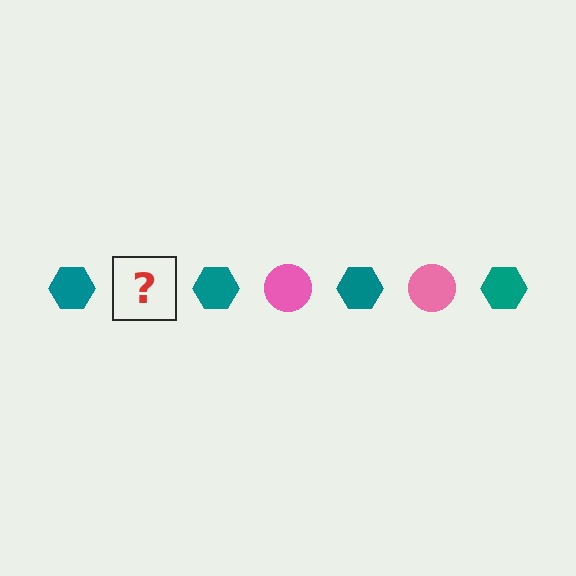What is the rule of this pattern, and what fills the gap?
The rule is that the pattern alternates between teal hexagon and pink circle. The gap should be filled with a pink circle.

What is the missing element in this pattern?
The missing element is a pink circle.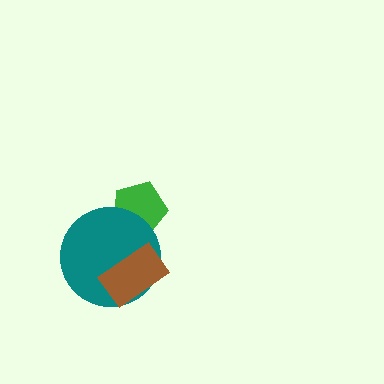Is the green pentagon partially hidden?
Yes, it is partially covered by another shape.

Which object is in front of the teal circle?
The brown rectangle is in front of the teal circle.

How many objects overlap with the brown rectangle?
1 object overlaps with the brown rectangle.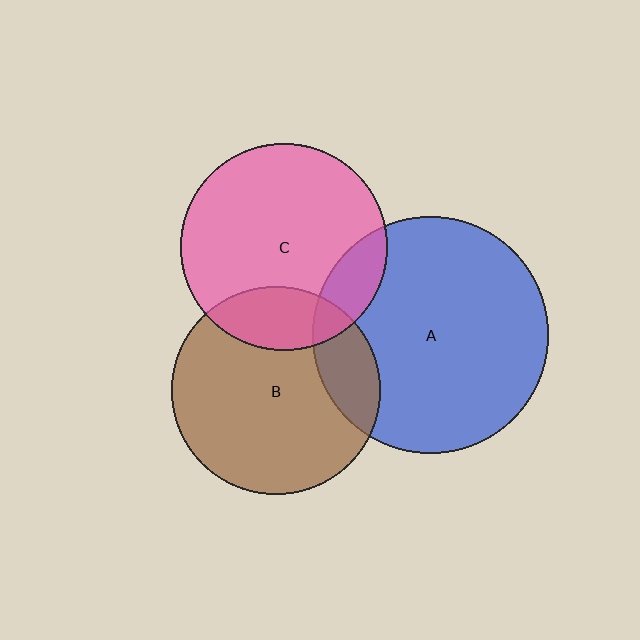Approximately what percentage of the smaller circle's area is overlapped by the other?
Approximately 20%.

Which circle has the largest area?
Circle A (blue).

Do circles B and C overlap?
Yes.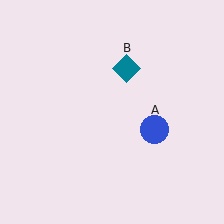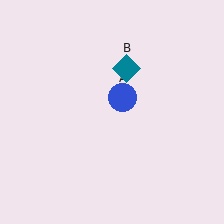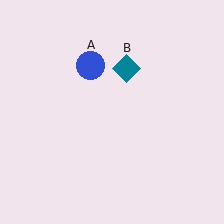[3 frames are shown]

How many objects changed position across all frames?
1 object changed position: blue circle (object A).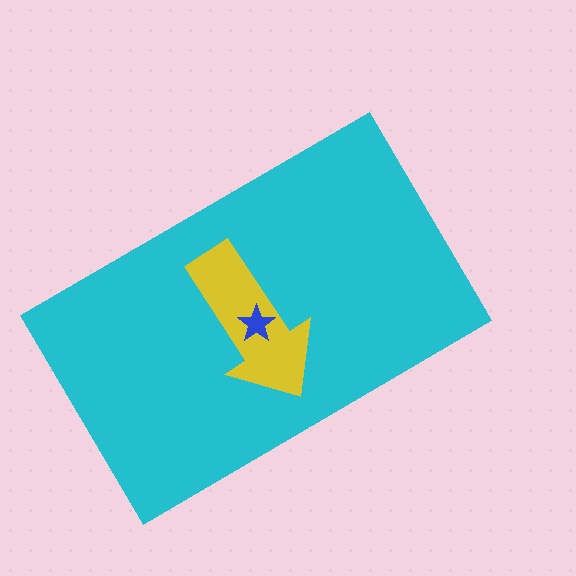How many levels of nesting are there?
3.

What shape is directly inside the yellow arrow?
The blue star.